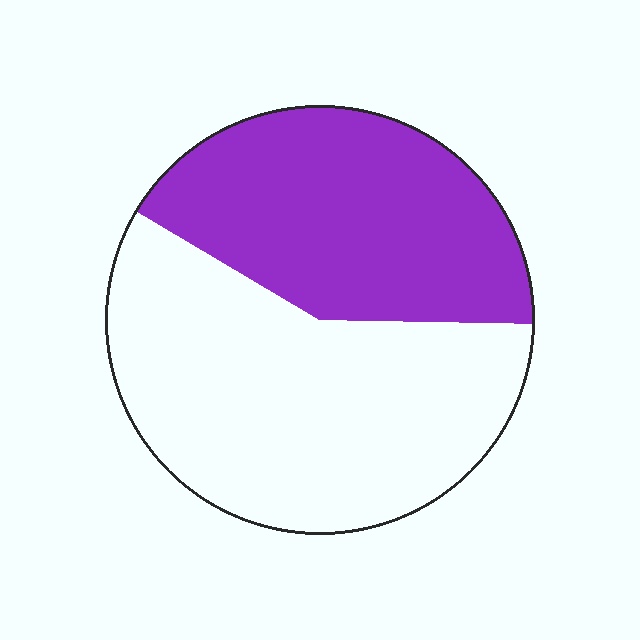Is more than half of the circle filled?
No.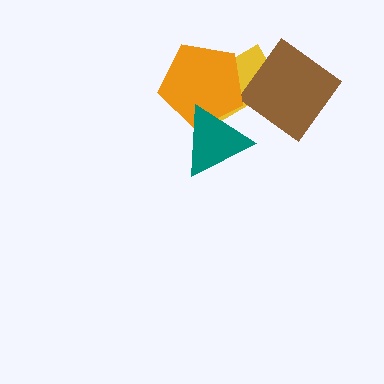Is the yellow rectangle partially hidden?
Yes, it is partially covered by another shape.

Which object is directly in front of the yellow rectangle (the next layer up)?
The brown diamond is directly in front of the yellow rectangle.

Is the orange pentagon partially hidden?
Yes, it is partially covered by another shape.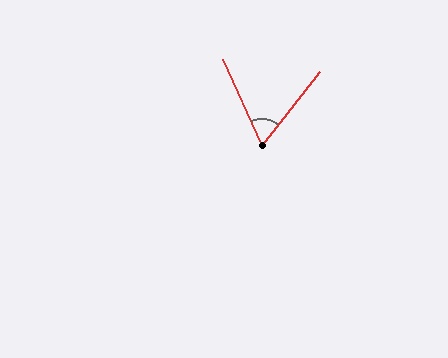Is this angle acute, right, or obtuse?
It is acute.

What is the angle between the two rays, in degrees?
Approximately 62 degrees.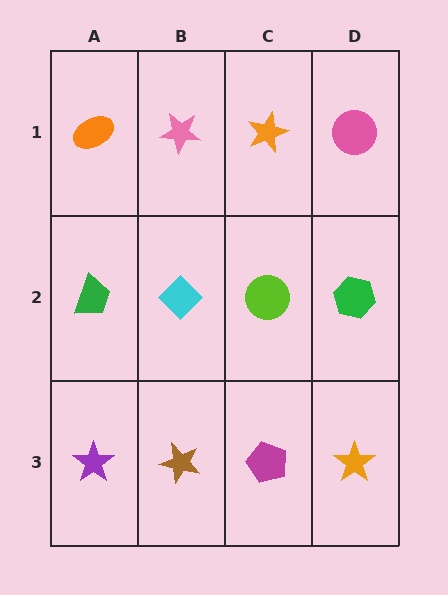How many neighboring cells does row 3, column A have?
2.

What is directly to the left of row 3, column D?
A magenta pentagon.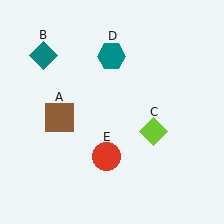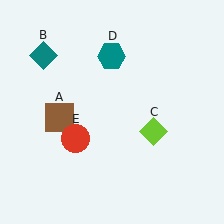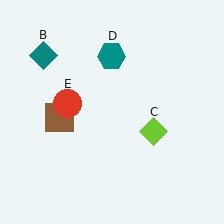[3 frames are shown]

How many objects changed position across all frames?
1 object changed position: red circle (object E).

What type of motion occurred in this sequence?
The red circle (object E) rotated clockwise around the center of the scene.